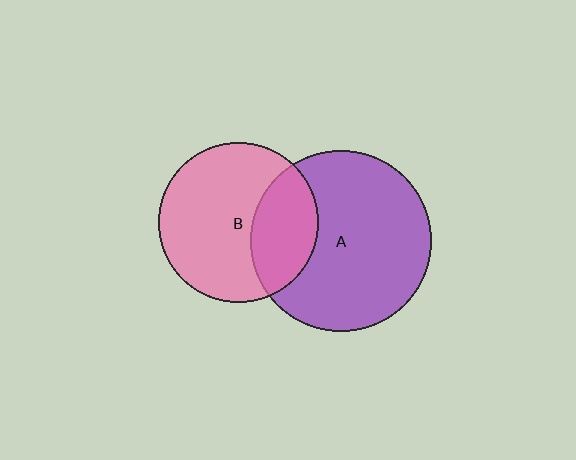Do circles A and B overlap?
Yes.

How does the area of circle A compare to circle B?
Approximately 1.3 times.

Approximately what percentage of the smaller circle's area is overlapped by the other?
Approximately 30%.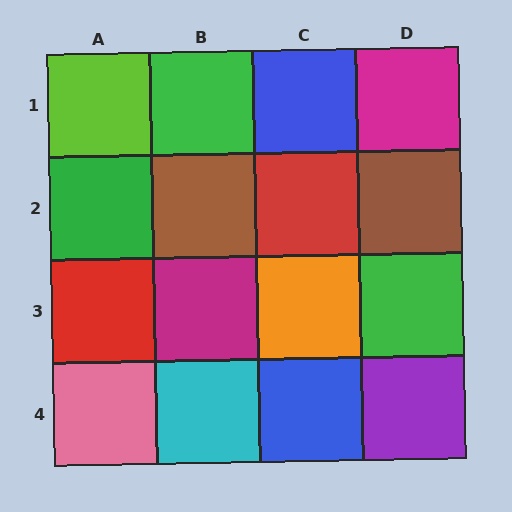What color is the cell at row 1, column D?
Magenta.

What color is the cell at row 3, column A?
Red.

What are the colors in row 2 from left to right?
Green, brown, red, brown.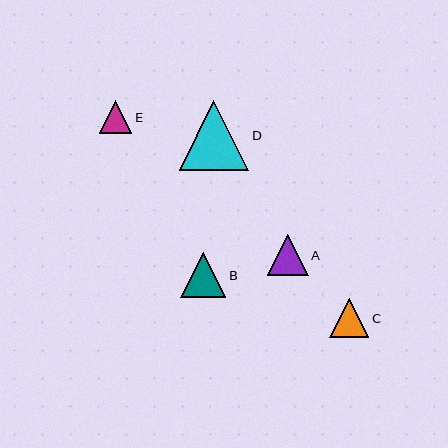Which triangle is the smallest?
Triangle E is the smallest with a size of approximately 33 pixels.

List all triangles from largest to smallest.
From largest to smallest: D, B, A, C, E.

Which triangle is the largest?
Triangle D is the largest with a size of approximately 69 pixels.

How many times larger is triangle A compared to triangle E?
Triangle A is approximately 1.2 times the size of triangle E.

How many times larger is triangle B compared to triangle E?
Triangle B is approximately 1.4 times the size of triangle E.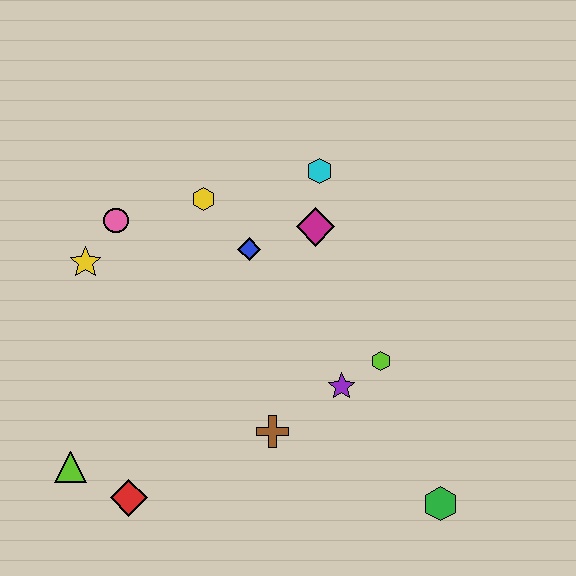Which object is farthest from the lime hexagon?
The lime triangle is farthest from the lime hexagon.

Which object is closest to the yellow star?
The pink circle is closest to the yellow star.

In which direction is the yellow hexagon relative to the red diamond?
The yellow hexagon is above the red diamond.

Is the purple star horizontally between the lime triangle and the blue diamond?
No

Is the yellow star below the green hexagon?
No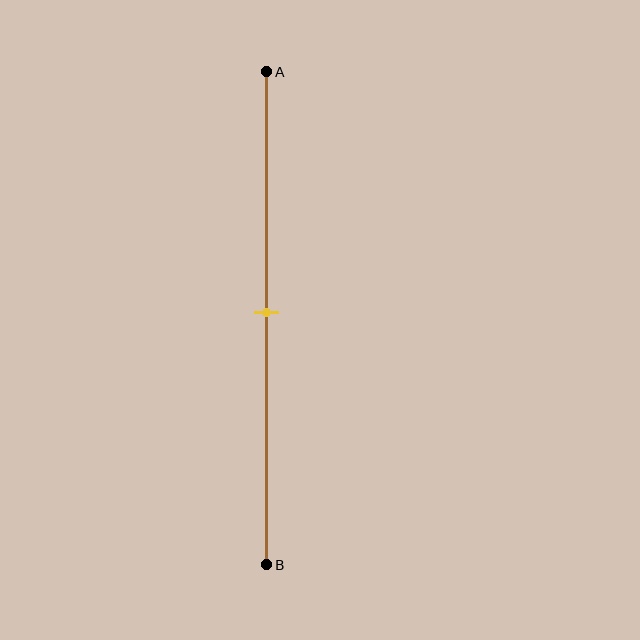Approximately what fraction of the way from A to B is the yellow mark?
The yellow mark is approximately 50% of the way from A to B.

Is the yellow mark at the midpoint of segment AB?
Yes, the mark is approximately at the midpoint.